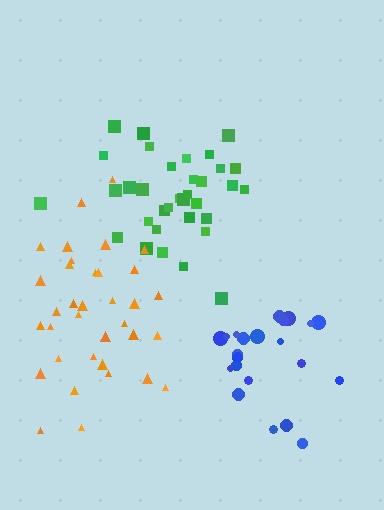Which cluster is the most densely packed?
Green.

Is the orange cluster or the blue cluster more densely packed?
Orange.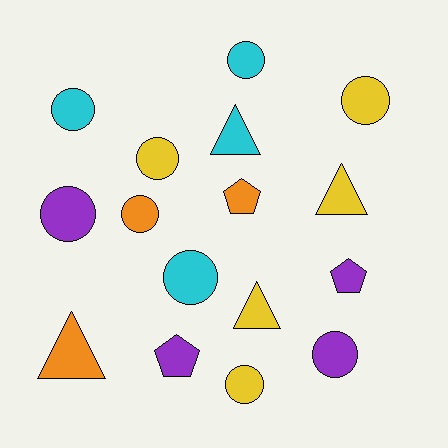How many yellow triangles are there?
There are 2 yellow triangles.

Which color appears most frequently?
Yellow, with 5 objects.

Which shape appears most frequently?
Circle, with 9 objects.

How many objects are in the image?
There are 16 objects.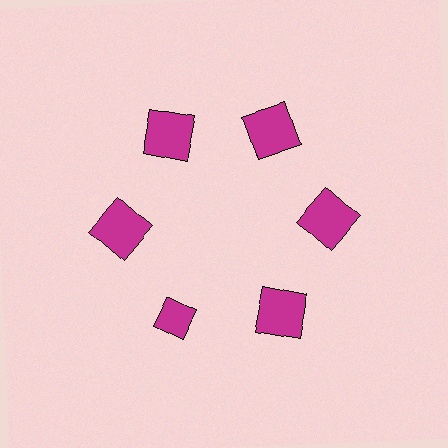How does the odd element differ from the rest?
It has a different shape: diamond instead of square.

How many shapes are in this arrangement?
There are 6 shapes arranged in a ring pattern.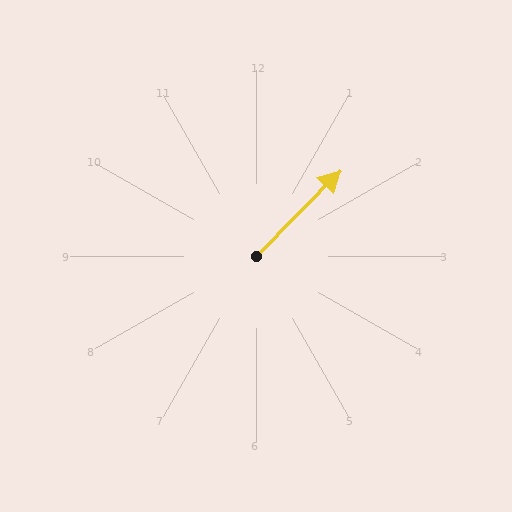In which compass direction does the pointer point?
Northeast.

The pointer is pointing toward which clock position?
Roughly 1 o'clock.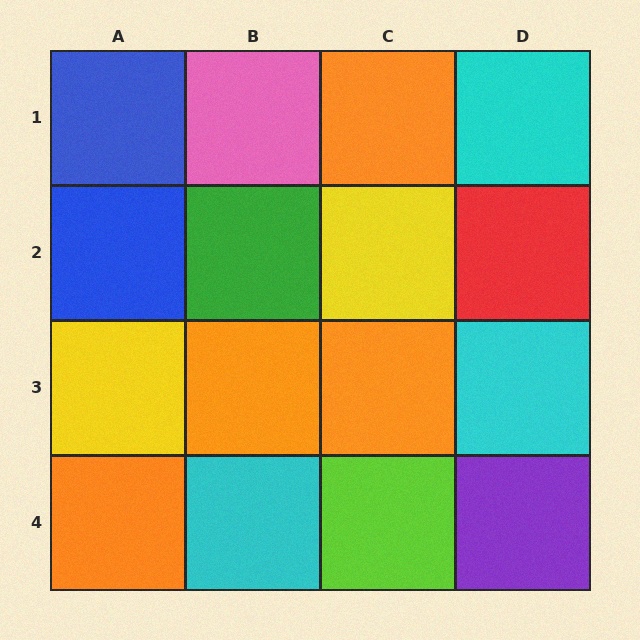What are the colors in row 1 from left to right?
Blue, pink, orange, cyan.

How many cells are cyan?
3 cells are cyan.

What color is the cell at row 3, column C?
Orange.